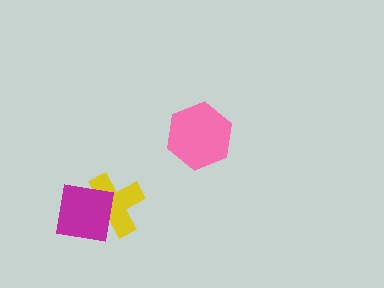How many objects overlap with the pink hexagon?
0 objects overlap with the pink hexagon.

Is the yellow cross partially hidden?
Yes, it is partially covered by another shape.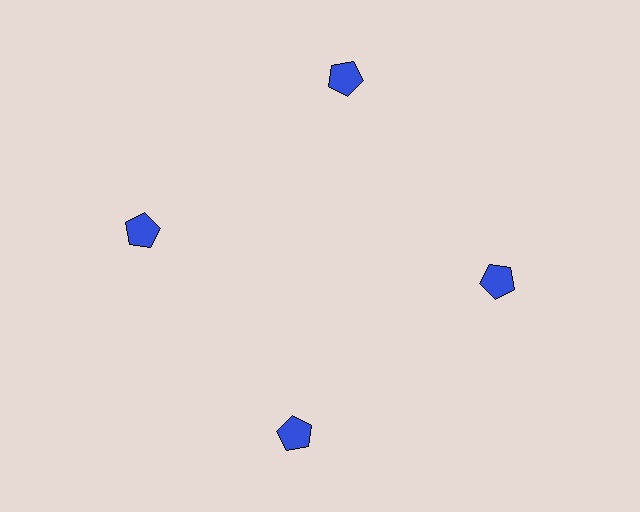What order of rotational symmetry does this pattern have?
This pattern has 4-fold rotational symmetry.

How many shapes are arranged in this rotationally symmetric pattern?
There are 4 shapes, arranged in 4 groups of 1.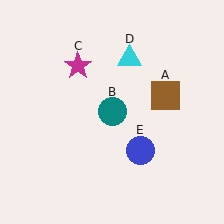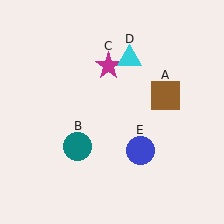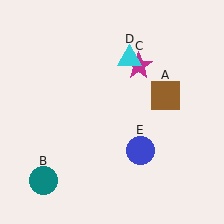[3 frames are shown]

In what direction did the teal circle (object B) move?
The teal circle (object B) moved down and to the left.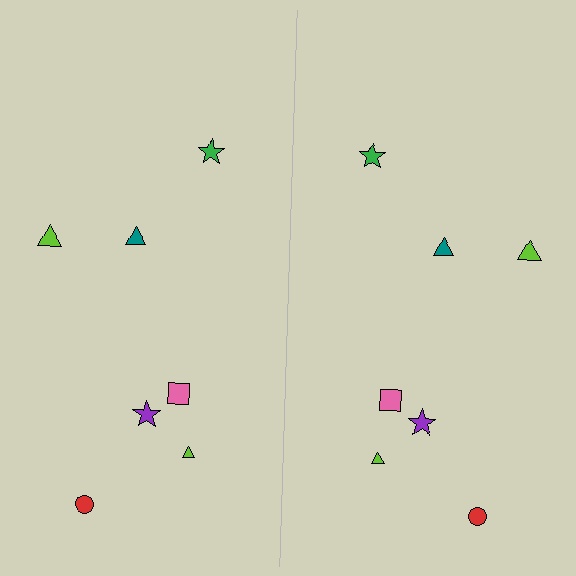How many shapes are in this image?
There are 14 shapes in this image.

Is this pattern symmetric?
Yes, this pattern has bilateral (reflection) symmetry.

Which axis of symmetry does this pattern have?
The pattern has a vertical axis of symmetry running through the center of the image.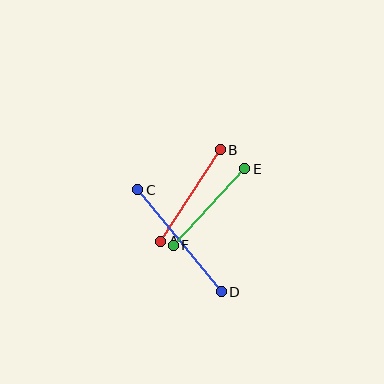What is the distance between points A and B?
The distance is approximately 109 pixels.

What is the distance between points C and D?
The distance is approximately 132 pixels.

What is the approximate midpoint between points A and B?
The midpoint is at approximately (190, 196) pixels.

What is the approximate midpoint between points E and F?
The midpoint is at approximately (209, 207) pixels.